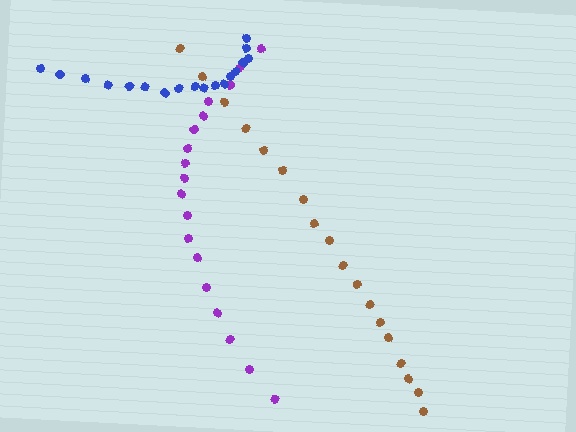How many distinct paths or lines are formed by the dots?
There are 3 distinct paths.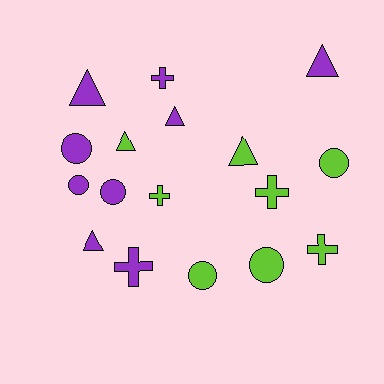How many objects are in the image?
There are 17 objects.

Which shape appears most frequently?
Circle, with 6 objects.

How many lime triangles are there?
There are 2 lime triangles.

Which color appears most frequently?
Purple, with 9 objects.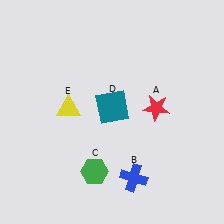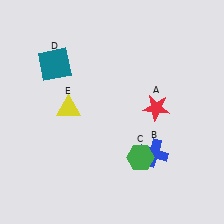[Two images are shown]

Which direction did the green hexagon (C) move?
The green hexagon (C) moved right.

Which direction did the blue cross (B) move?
The blue cross (B) moved up.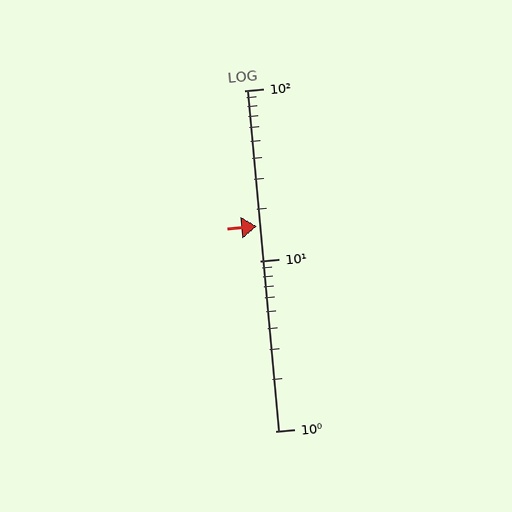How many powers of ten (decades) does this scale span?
The scale spans 2 decades, from 1 to 100.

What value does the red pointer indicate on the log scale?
The pointer indicates approximately 16.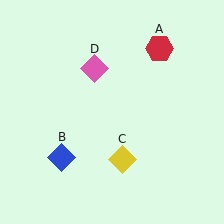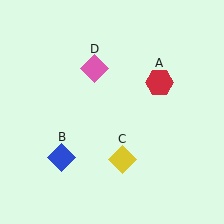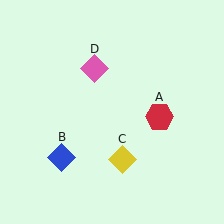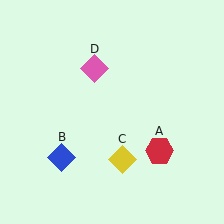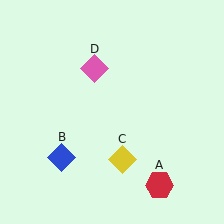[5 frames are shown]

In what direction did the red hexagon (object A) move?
The red hexagon (object A) moved down.